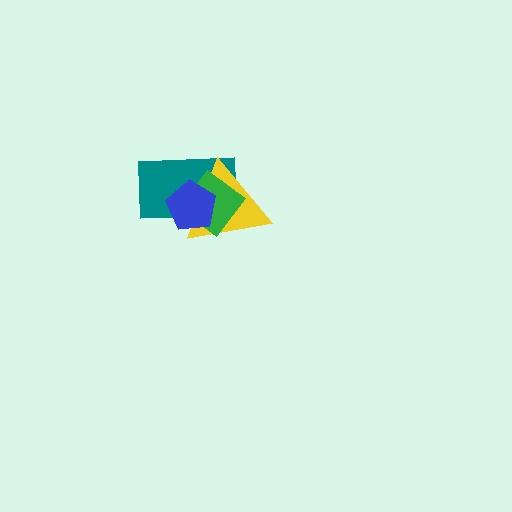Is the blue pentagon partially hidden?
No, no other shape covers it.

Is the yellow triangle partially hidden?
Yes, it is partially covered by another shape.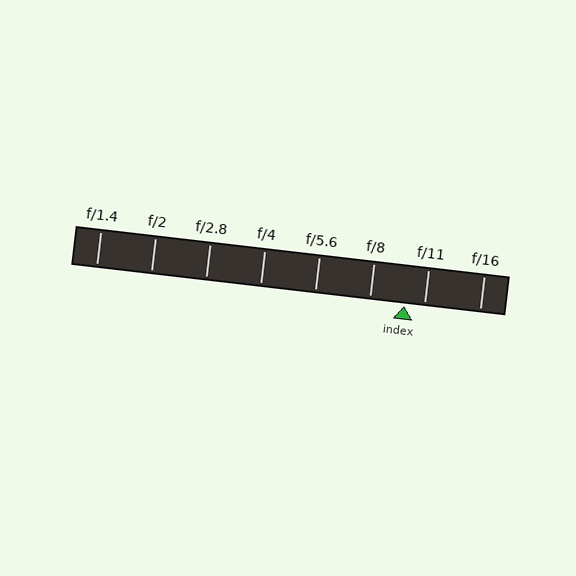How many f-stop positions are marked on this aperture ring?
There are 8 f-stop positions marked.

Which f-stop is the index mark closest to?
The index mark is closest to f/11.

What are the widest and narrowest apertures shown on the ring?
The widest aperture shown is f/1.4 and the narrowest is f/16.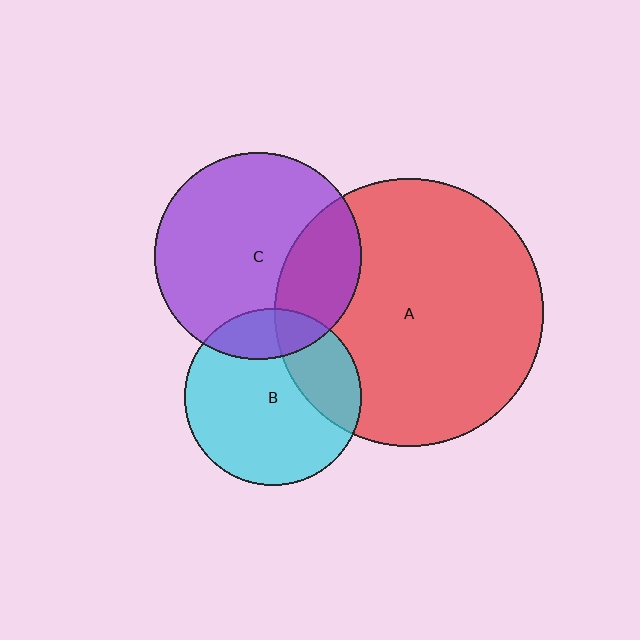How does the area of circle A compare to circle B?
Approximately 2.3 times.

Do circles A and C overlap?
Yes.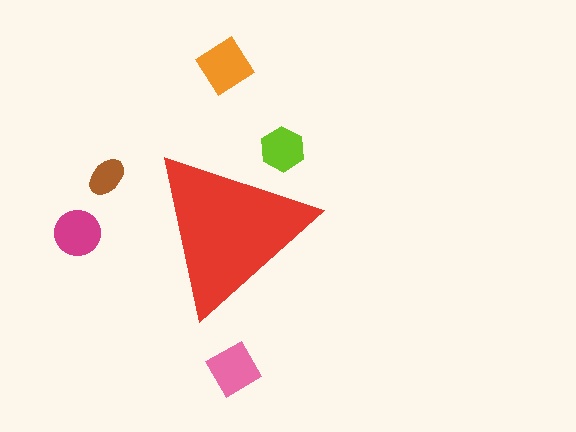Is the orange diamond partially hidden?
No, the orange diamond is fully visible.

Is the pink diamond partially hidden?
No, the pink diamond is fully visible.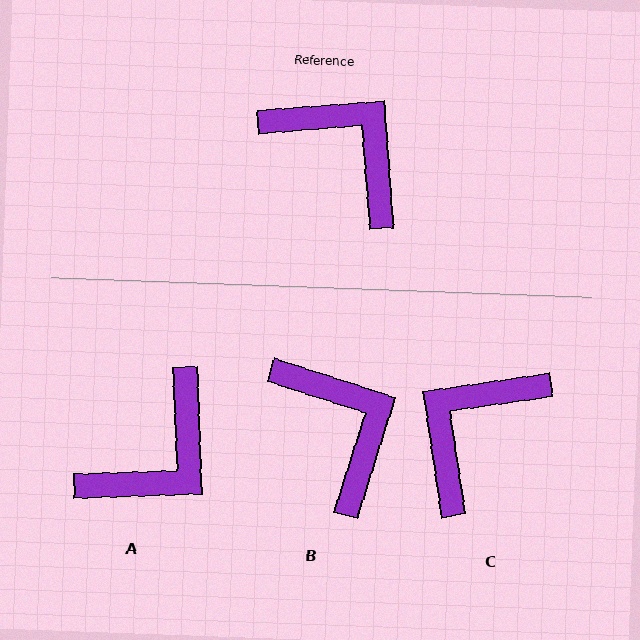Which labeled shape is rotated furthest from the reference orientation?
C, about 94 degrees away.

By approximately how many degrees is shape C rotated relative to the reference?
Approximately 94 degrees counter-clockwise.